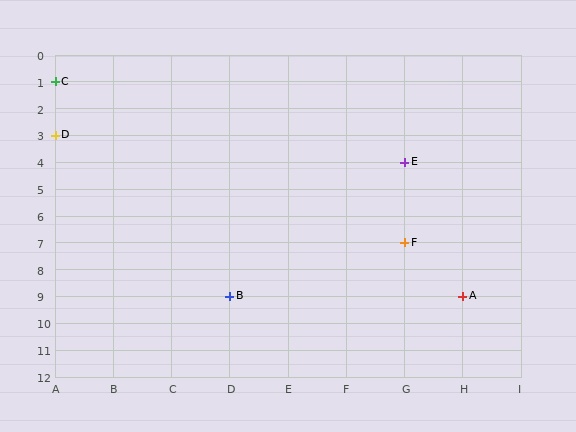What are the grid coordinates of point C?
Point C is at grid coordinates (A, 1).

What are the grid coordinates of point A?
Point A is at grid coordinates (H, 9).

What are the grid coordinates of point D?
Point D is at grid coordinates (A, 3).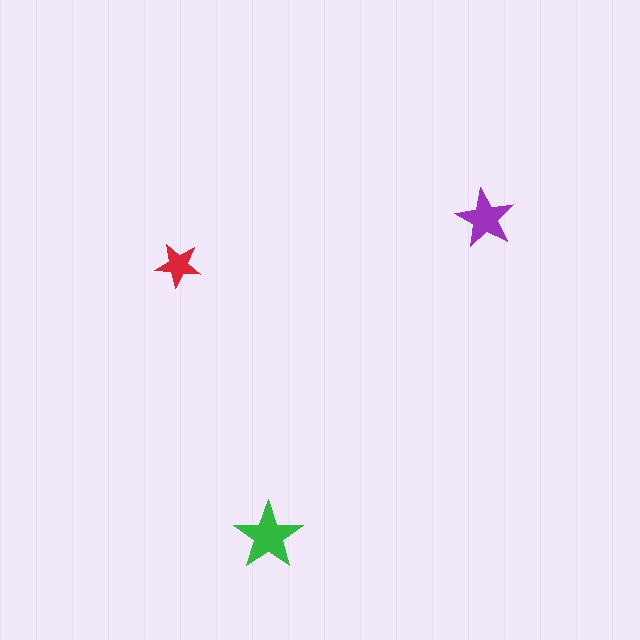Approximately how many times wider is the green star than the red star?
About 1.5 times wider.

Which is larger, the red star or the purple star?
The purple one.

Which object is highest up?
The purple star is topmost.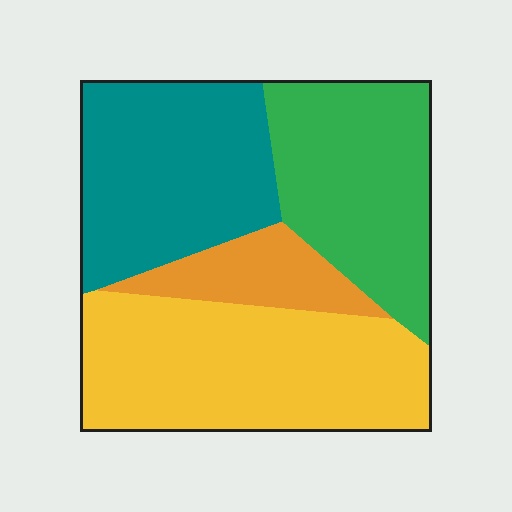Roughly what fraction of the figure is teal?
Teal covers roughly 30% of the figure.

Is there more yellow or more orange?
Yellow.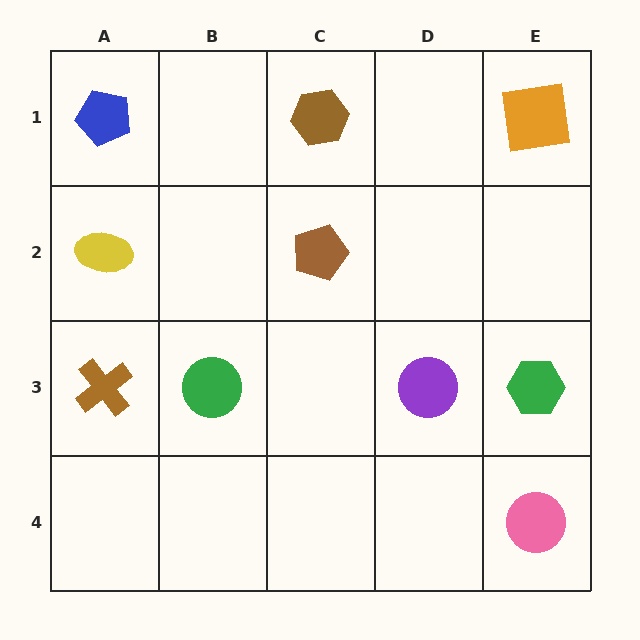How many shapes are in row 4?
1 shape.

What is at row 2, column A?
A yellow ellipse.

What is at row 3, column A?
A brown cross.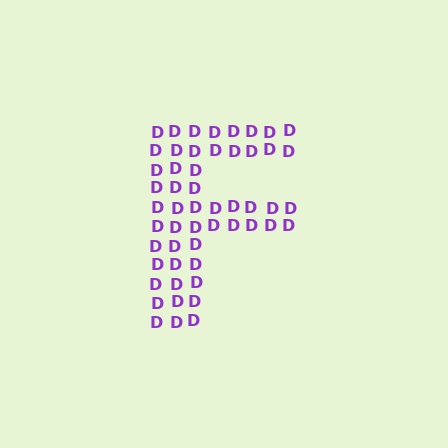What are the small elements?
The small elements are letter D's.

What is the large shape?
The large shape is the letter F.